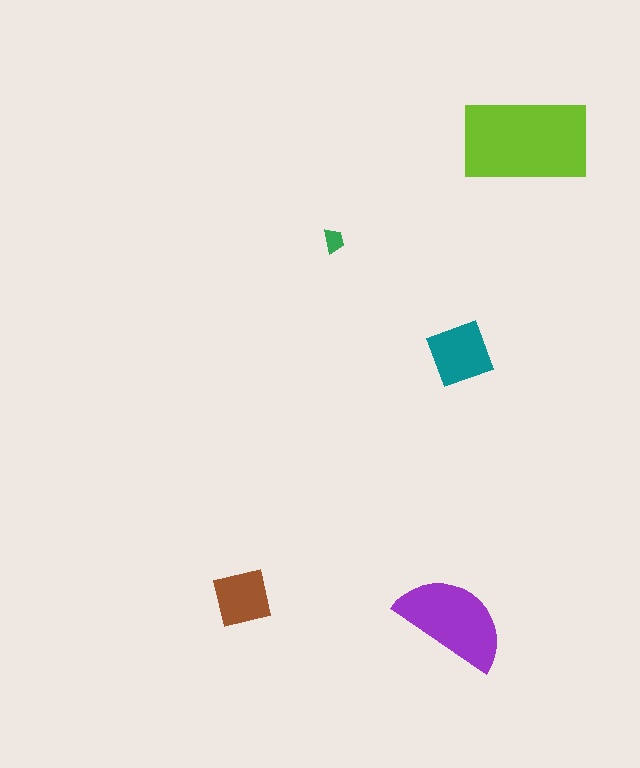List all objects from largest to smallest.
The lime rectangle, the purple semicircle, the teal square, the brown square, the green trapezoid.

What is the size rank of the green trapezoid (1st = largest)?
5th.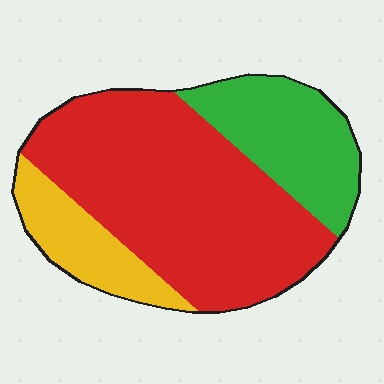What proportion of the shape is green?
Green covers roughly 25% of the shape.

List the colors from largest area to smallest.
From largest to smallest: red, green, yellow.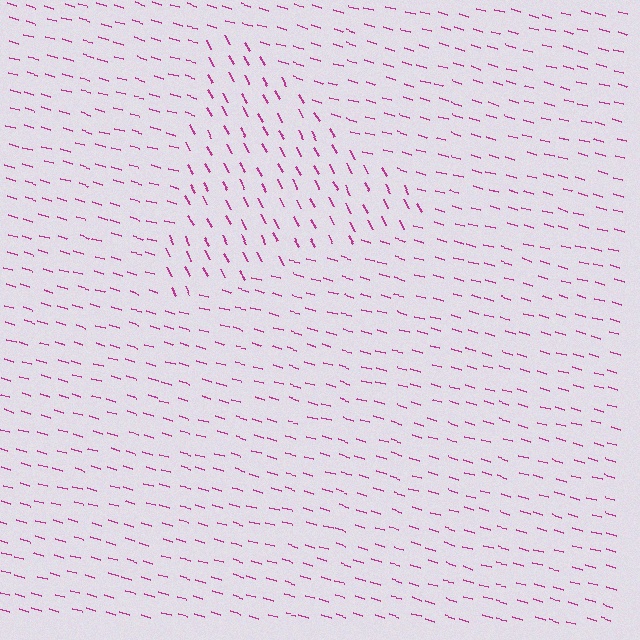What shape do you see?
I see a triangle.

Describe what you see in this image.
The image is filled with small magenta line segments. A triangle region in the image has lines oriented differently from the surrounding lines, creating a visible texture boundary.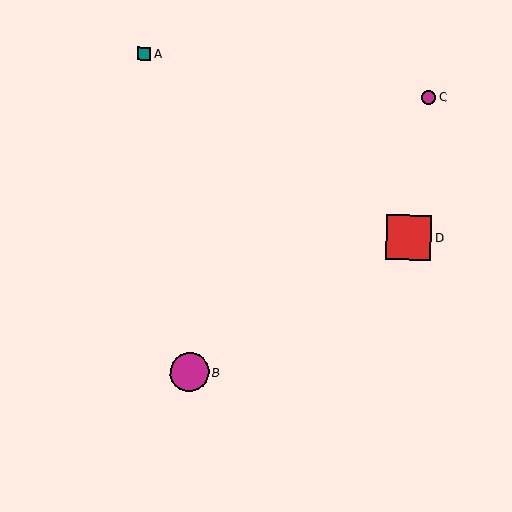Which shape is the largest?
The red square (labeled D) is the largest.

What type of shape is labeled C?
Shape C is a magenta circle.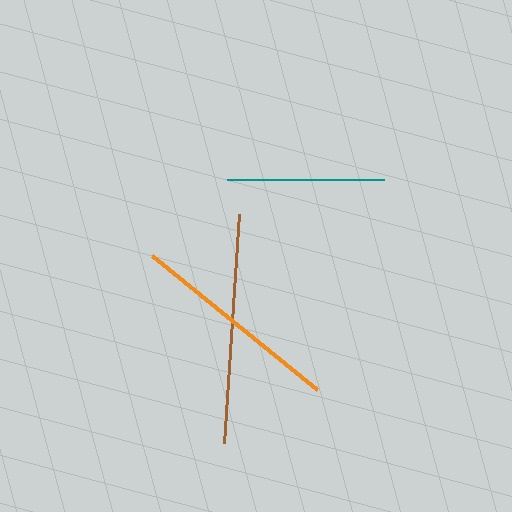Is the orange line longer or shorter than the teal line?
The orange line is longer than the teal line.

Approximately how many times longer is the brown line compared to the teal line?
The brown line is approximately 1.5 times the length of the teal line.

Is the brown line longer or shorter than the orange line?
The brown line is longer than the orange line.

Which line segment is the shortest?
The teal line is the shortest at approximately 156 pixels.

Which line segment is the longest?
The brown line is the longest at approximately 230 pixels.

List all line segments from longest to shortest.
From longest to shortest: brown, orange, teal.